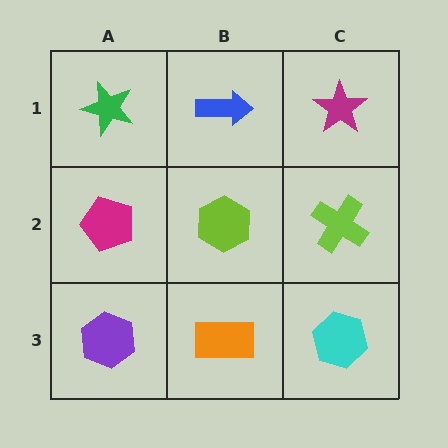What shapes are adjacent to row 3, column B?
A lime hexagon (row 2, column B), a purple hexagon (row 3, column A), a cyan hexagon (row 3, column C).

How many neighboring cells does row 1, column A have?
2.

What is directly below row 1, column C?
A lime cross.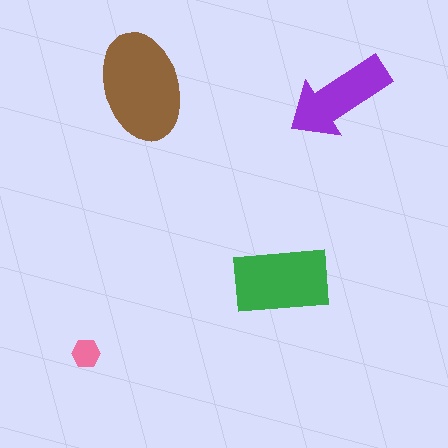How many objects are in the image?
There are 4 objects in the image.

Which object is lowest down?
The pink hexagon is bottommost.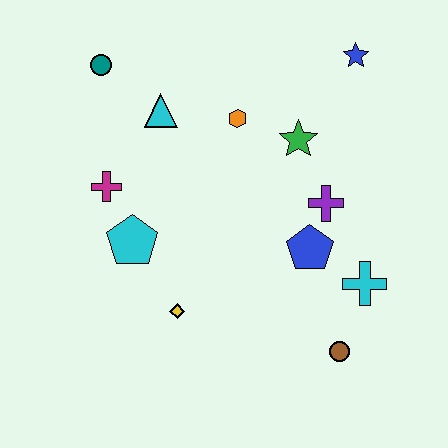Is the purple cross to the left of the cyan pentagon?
No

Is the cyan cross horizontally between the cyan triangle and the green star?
No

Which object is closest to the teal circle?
The cyan triangle is closest to the teal circle.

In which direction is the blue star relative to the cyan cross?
The blue star is above the cyan cross.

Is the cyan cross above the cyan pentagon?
No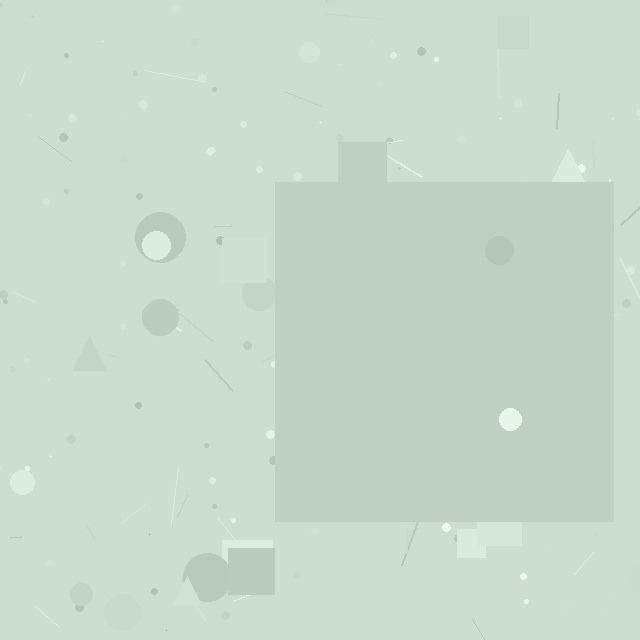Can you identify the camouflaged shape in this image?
The camouflaged shape is a square.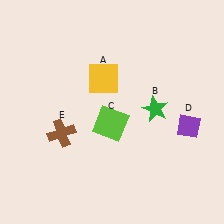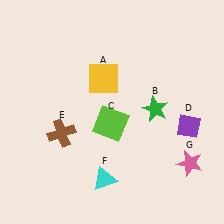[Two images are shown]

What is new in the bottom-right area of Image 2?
A pink star (G) was added in the bottom-right area of Image 2.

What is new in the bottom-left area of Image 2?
A cyan triangle (F) was added in the bottom-left area of Image 2.